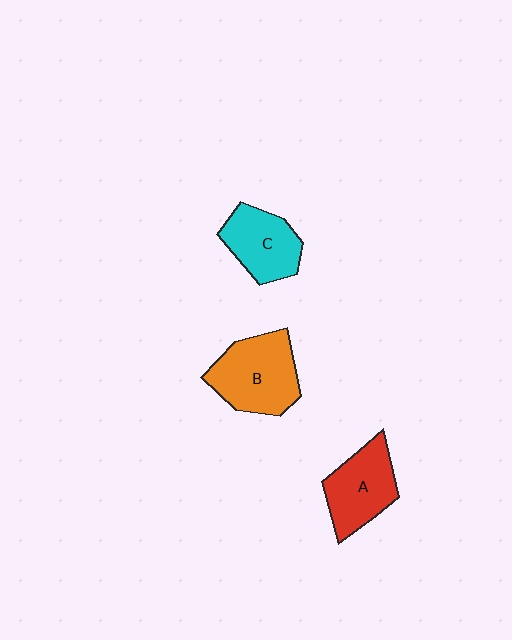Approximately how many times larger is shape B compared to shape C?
Approximately 1.3 times.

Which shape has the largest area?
Shape B (orange).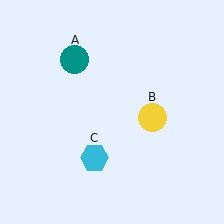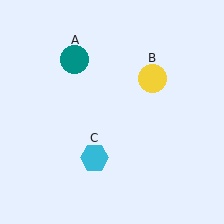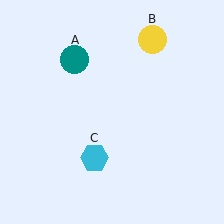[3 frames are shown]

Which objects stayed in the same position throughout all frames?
Teal circle (object A) and cyan hexagon (object C) remained stationary.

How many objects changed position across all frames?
1 object changed position: yellow circle (object B).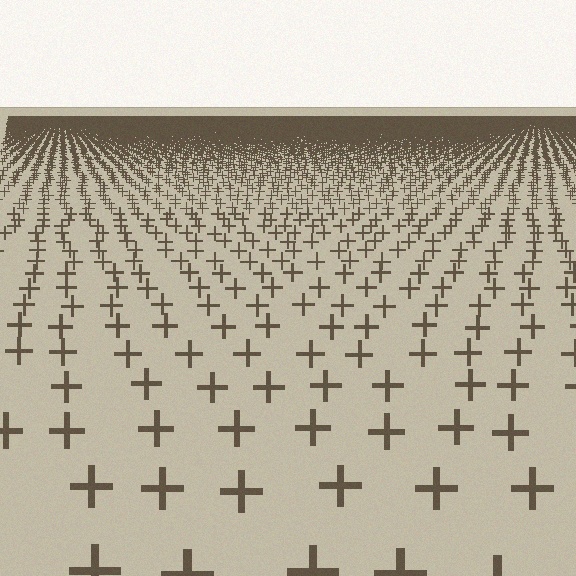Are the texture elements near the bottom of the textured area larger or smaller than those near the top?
Larger. Near the bottom, elements are closer to the viewer and appear at a bigger on-screen size.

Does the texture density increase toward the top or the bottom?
Density increases toward the top.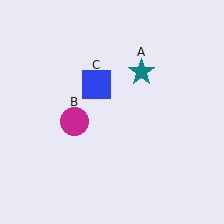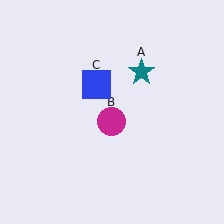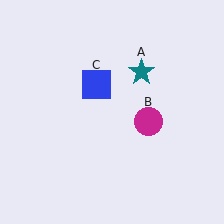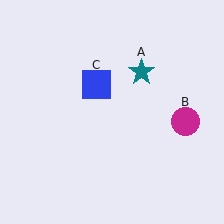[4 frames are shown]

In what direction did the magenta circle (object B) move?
The magenta circle (object B) moved right.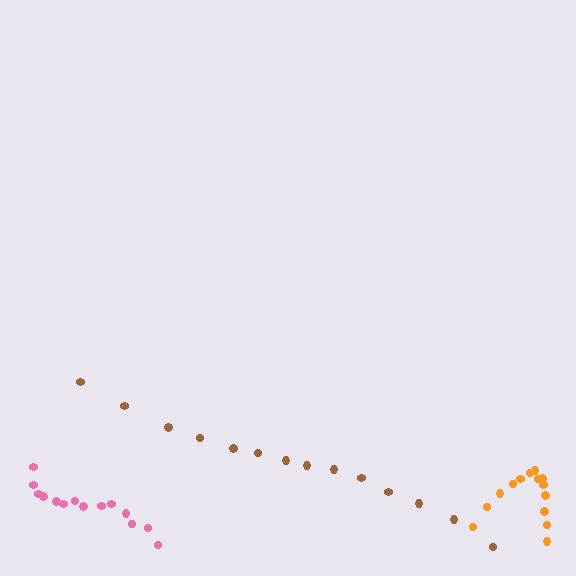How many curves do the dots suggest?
There are 3 distinct paths.